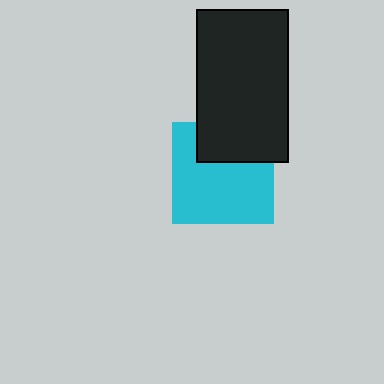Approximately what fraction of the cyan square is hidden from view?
Roughly 31% of the cyan square is hidden behind the black rectangle.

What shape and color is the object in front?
The object in front is a black rectangle.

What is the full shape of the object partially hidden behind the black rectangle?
The partially hidden object is a cyan square.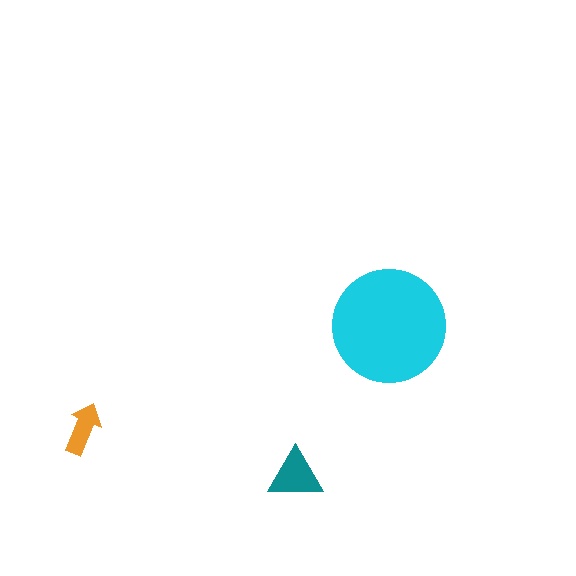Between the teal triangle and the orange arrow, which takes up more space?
The teal triangle.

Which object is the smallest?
The orange arrow.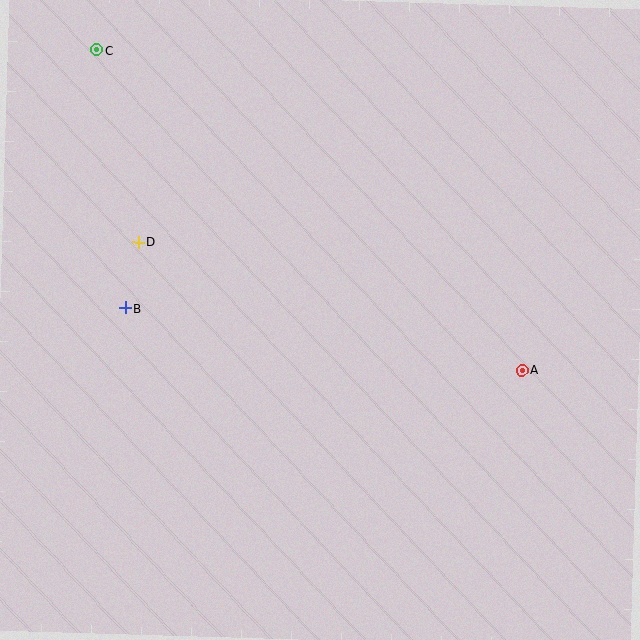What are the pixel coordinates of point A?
Point A is at (522, 370).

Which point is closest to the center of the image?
Point B at (126, 308) is closest to the center.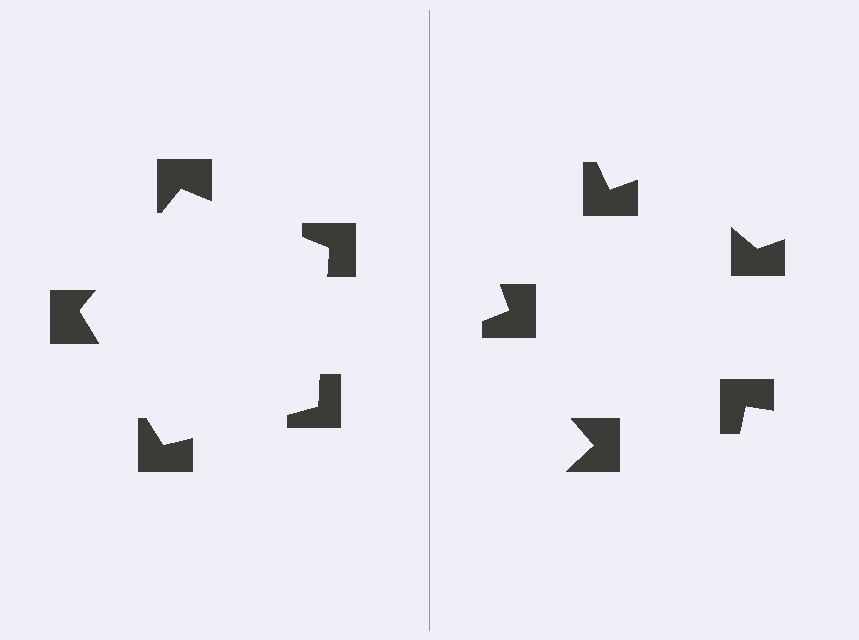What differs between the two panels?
The notched squares are positioned identically on both sides; only the wedge orientations differ. On the left they align to a pentagon; on the right they are misaligned.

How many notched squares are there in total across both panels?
10 — 5 on each side.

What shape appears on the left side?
An illusory pentagon.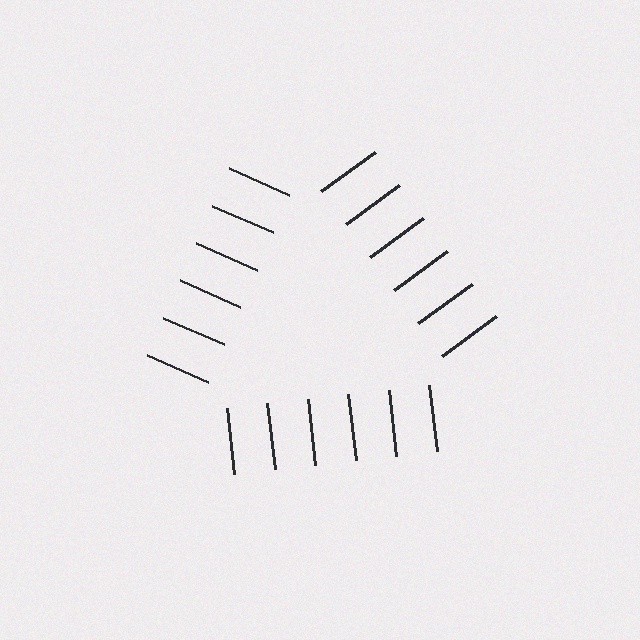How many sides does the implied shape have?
3 sides — the line-ends trace a triangle.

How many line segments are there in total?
18 — 6 along each of the 3 edges.